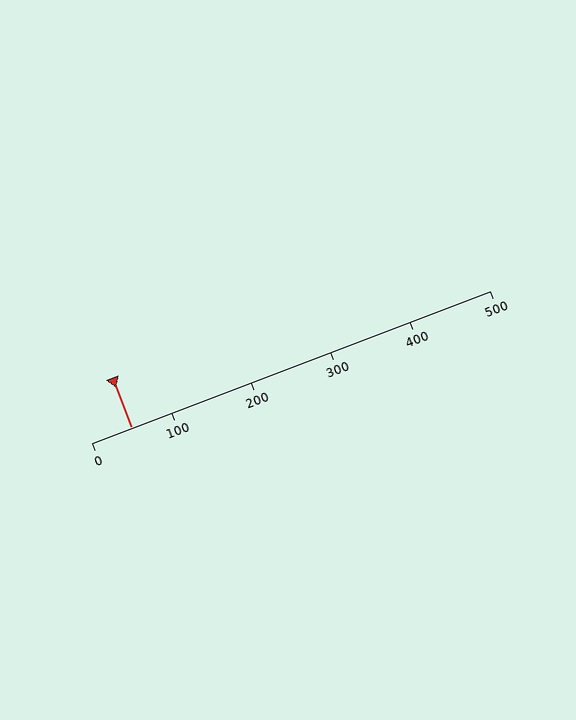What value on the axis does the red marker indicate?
The marker indicates approximately 50.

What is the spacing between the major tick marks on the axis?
The major ticks are spaced 100 apart.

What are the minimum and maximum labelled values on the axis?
The axis runs from 0 to 500.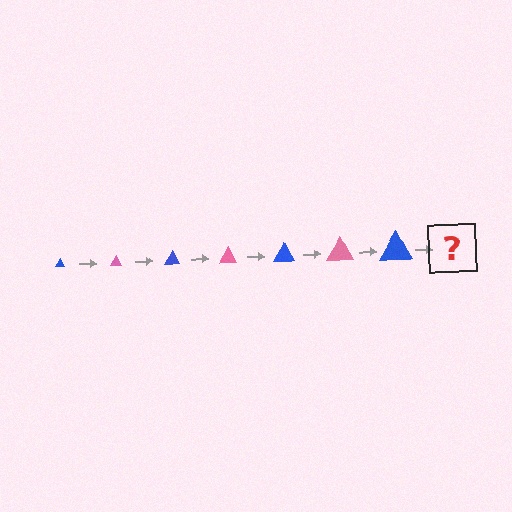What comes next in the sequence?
The next element should be a pink triangle, larger than the previous one.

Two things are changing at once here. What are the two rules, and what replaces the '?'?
The two rules are that the triangle grows larger each step and the color cycles through blue and pink. The '?' should be a pink triangle, larger than the previous one.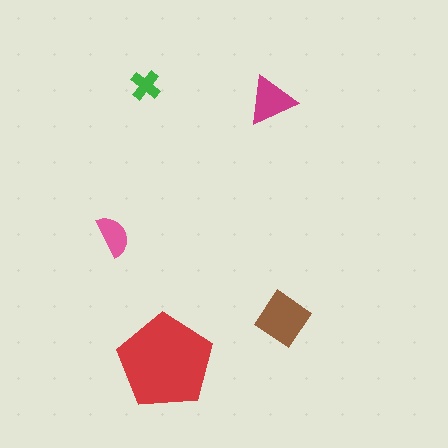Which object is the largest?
The red pentagon.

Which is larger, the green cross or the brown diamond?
The brown diamond.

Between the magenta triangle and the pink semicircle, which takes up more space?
The magenta triangle.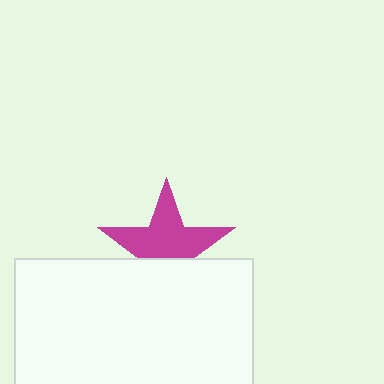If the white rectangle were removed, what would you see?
You would see the complete magenta star.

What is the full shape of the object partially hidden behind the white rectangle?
The partially hidden object is a magenta star.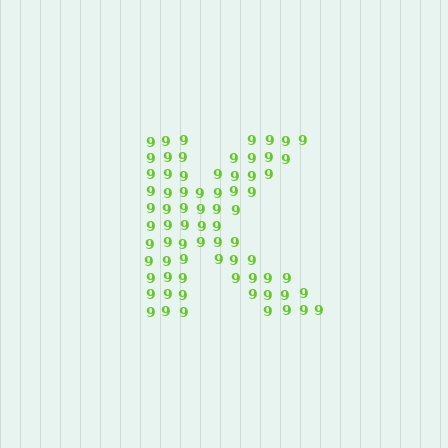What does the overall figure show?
The overall figure shows the letter K.